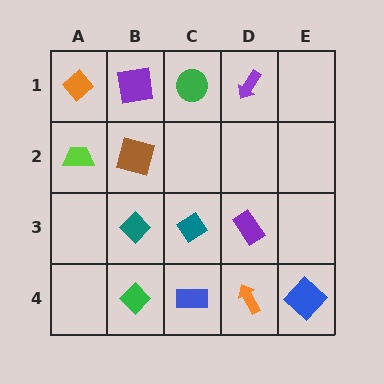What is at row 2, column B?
A brown square.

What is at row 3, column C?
A teal diamond.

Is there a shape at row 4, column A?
No, that cell is empty.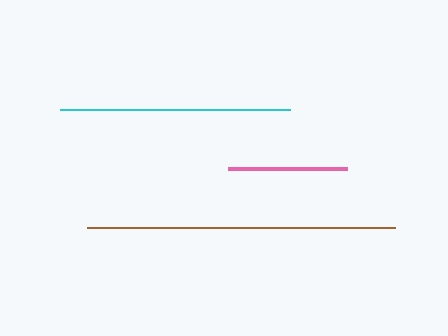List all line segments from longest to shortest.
From longest to shortest: brown, cyan, pink.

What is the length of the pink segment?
The pink segment is approximately 119 pixels long.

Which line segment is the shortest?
The pink line is the shortest at approximately 119 pixels.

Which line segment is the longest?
The brown line is the longest at approximately 309 pixels.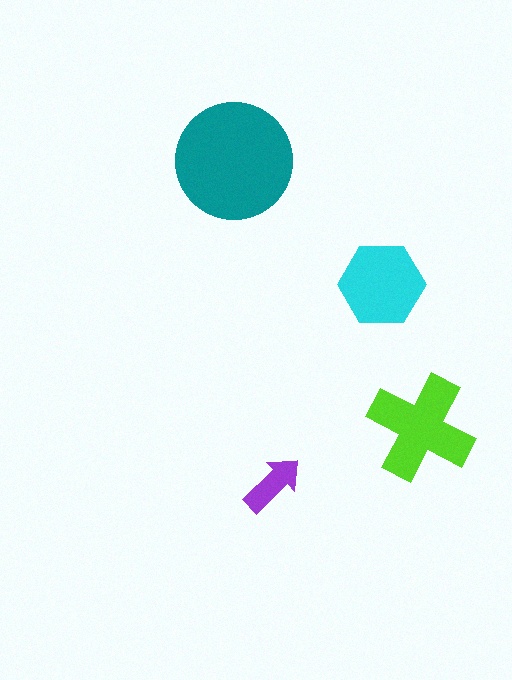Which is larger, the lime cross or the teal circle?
The teal circle.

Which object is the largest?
The teal circle.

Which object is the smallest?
The purple arrow.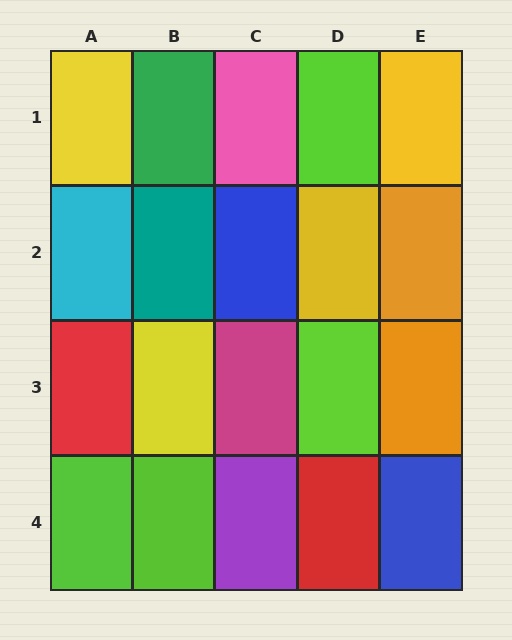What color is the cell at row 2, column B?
Teal.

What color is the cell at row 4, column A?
Lime.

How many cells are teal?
1 cell is teal.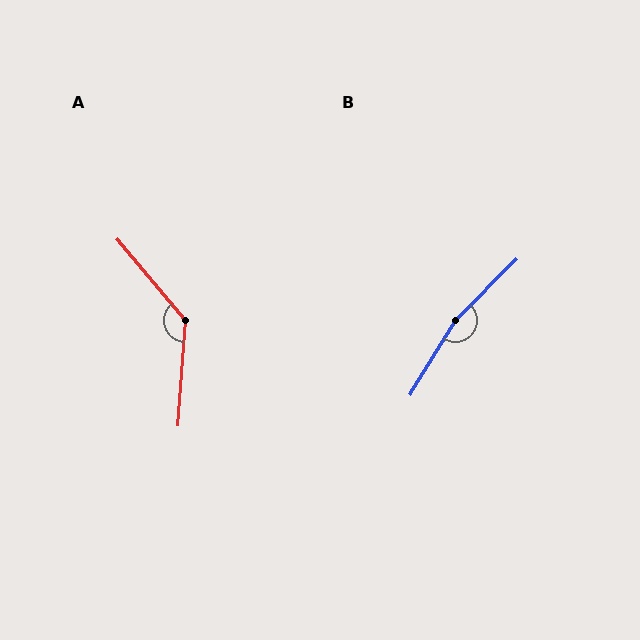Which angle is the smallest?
A, at approximately 136 degrees.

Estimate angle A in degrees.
Approximately 136 degrees.